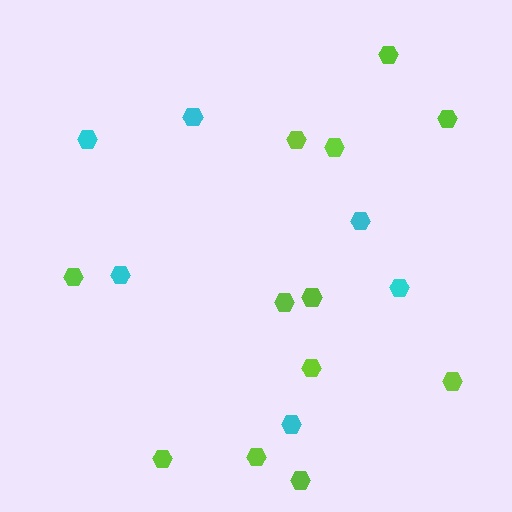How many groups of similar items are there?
There are 2 groups: one group of cyan hexagons (6) and one group of lime hexagons (12).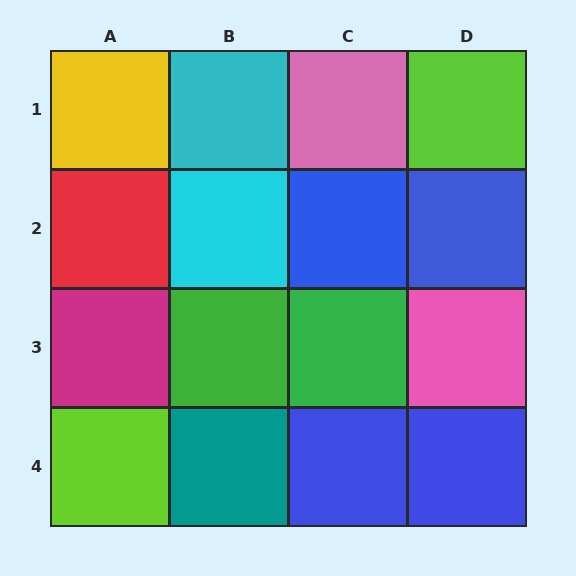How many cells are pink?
2 cells are pink.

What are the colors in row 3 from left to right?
Magenta, green, green, pink.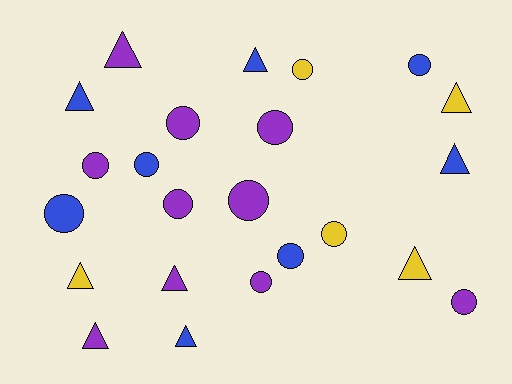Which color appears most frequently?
Purple, with 10 objects.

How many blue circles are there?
There are 4 blue circles.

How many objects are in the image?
There are 23 objects.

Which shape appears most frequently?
Circle, with 13 objects.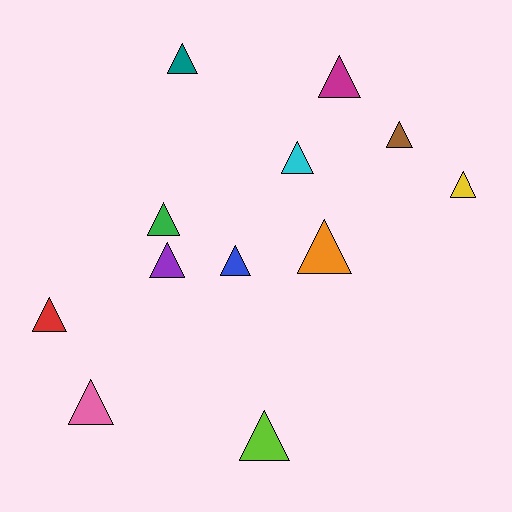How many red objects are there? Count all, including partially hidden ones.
There is 1 red object.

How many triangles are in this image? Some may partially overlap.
There are 12 triangles.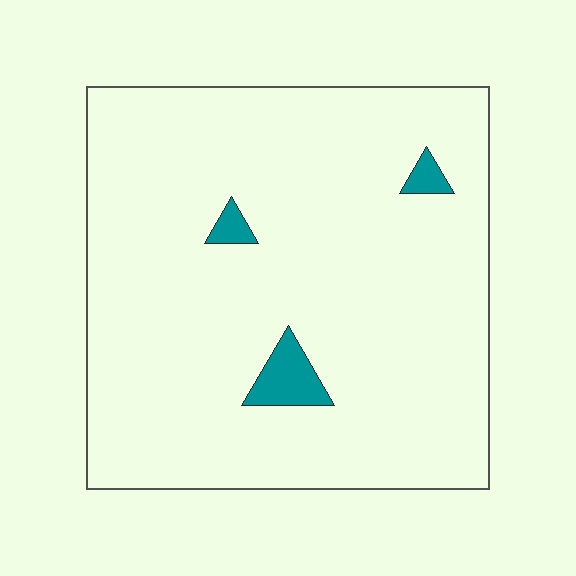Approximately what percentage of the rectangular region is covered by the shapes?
Approximately 5%.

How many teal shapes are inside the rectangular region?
3.